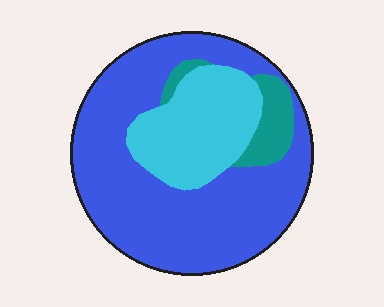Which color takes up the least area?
Teal, at roughly 10%.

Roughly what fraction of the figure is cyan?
Cyan covers around 25% of the figure.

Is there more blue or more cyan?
Blue.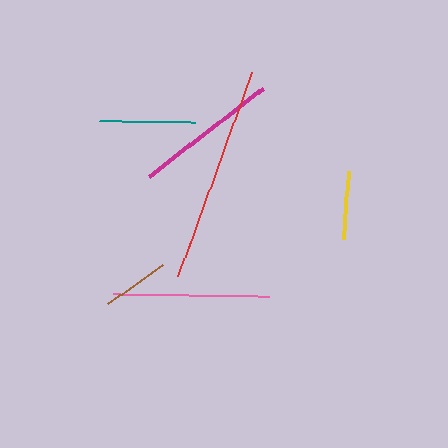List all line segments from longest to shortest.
From longest to shortest: red, pink, magenta, teal, yellow, brown.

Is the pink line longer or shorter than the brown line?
The pink line is longer than the brown line.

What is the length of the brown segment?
The brown segment is approximately 68 pixels long.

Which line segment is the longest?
The red line is the longest at approximately 217 pixels.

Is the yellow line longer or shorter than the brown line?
The yellow line is longer than the brown line.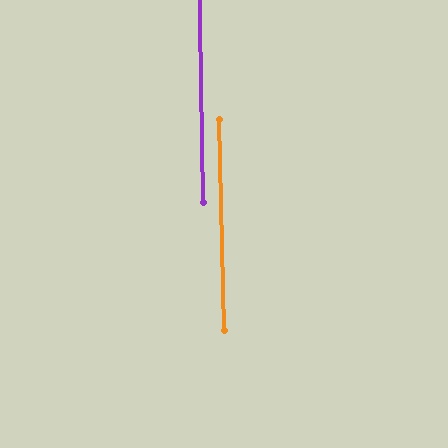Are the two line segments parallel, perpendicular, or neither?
Parallel — their directions differ by only 0.6°.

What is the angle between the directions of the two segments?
Approximately 1 degree.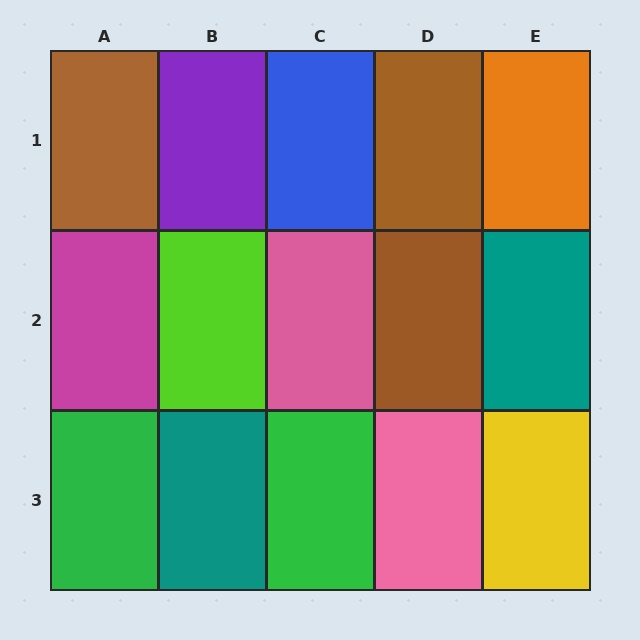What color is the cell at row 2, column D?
Brown.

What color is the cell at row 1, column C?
Blue.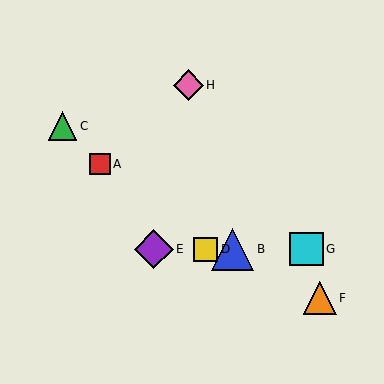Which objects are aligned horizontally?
Objects B, D, E, G are aligned horizontally.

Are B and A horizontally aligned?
No, B is at y≈249 and A is at y≈164.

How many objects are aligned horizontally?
4 objects (B, D, E, G) are aligned horizontally.